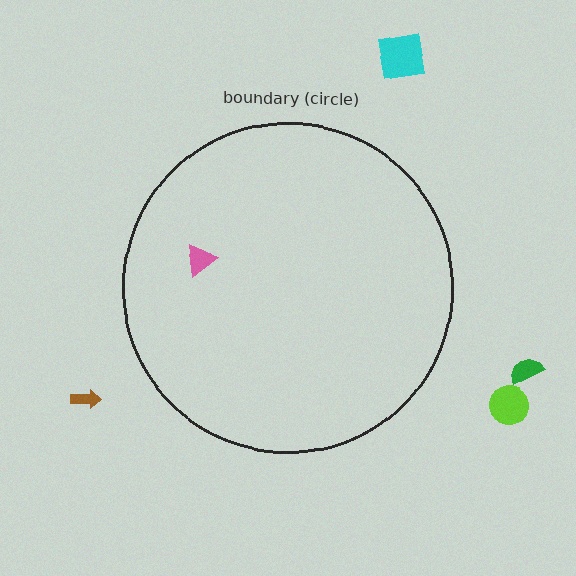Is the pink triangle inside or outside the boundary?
Inside.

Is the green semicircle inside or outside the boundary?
Outside.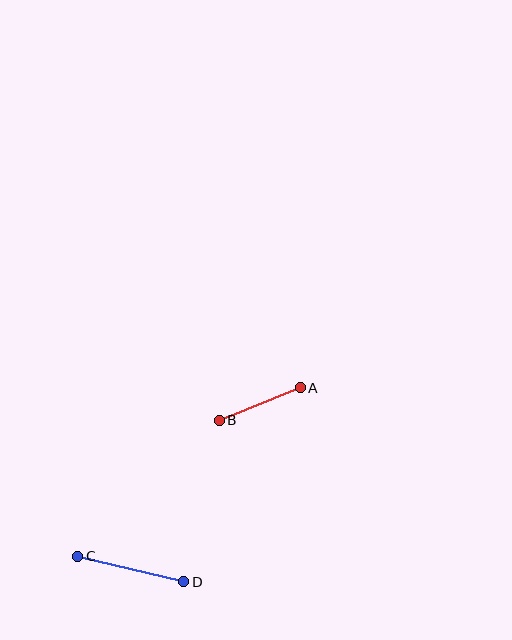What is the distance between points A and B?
The distance is approximately 87 pixels.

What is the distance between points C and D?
The distance is approximately 109 pixels.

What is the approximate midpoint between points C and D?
The midpoint is at approximately (131, 569) pixels.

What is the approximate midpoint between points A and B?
The midpoint is at approximately (260, 404) pixels.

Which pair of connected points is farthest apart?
Points C and D are farthest apart.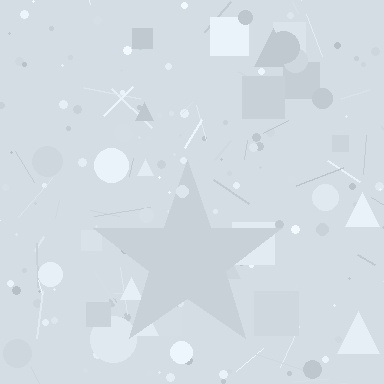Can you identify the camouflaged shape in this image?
The camouflaged shape is a star.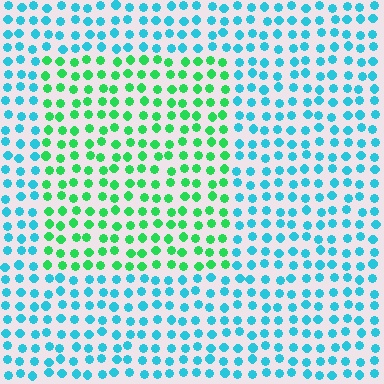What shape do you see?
I see a rectangle.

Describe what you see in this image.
The image is filled with small cyan elements in a uniform arrangement. A rectangle-shaped region is visible where the elements are tinted to a slightly different hue, forming a subtle color boundary.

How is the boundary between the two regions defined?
The boundary is defined purely by a slight shift in hue (about 52 degrees). Spacing, size, and orientation are identical on both sides.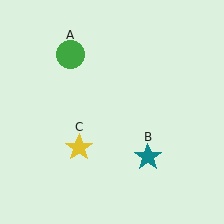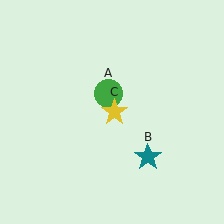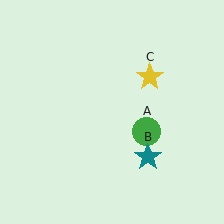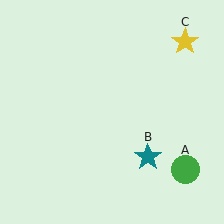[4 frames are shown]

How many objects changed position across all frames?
2 objects changed position: green circle (object A), yellow star (object C).